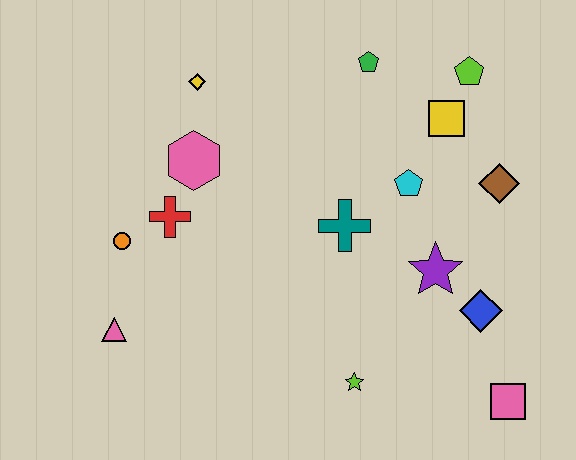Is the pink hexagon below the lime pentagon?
Yes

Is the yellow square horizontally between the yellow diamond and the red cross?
No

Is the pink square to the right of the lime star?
Yes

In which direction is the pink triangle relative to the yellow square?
The pink triangle is to the left of the yellow square.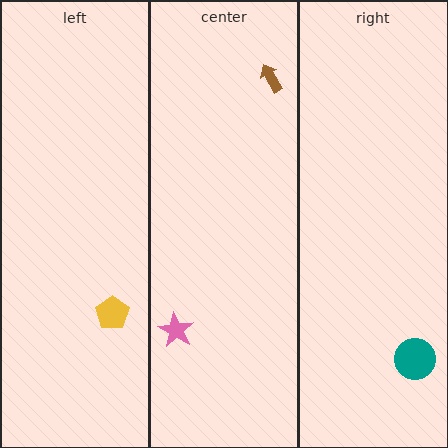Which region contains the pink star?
The center region.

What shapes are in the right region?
The teal circle.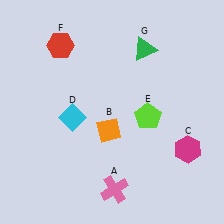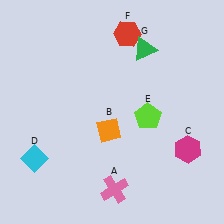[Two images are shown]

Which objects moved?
The objects that moved are: the cyan diamond (D), the red hexagon (F).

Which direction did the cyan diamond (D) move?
The cyan diamond (D) moved down.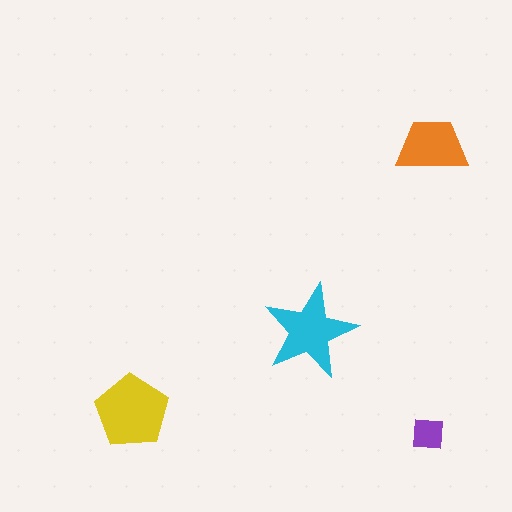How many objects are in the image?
There are 4 objects in the image.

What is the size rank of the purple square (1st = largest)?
4th.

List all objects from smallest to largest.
The purple square, the orange trapezoid, the cyan star, the yellow pentagon.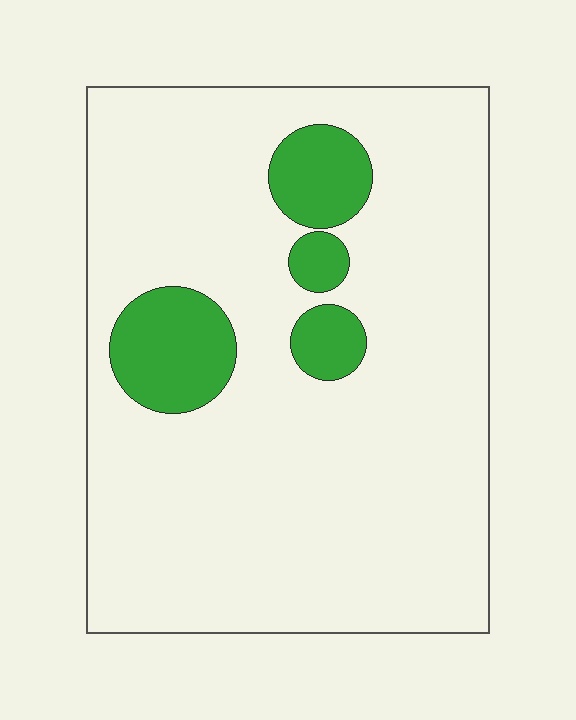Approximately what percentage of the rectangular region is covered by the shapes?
Approximately 15%.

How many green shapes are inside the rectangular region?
4.